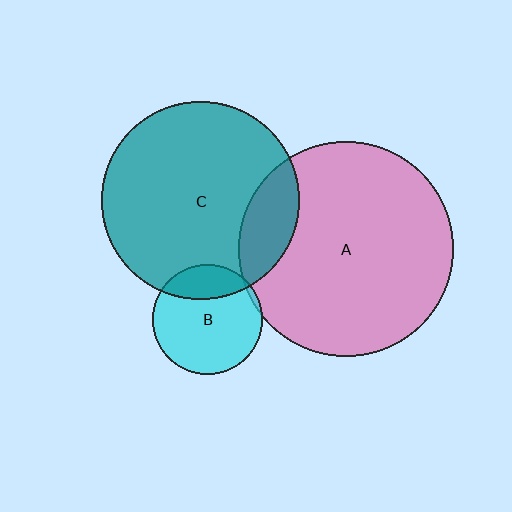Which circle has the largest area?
Circle A (pink).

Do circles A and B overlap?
Yes.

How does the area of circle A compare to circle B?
Approximately 3.8 times.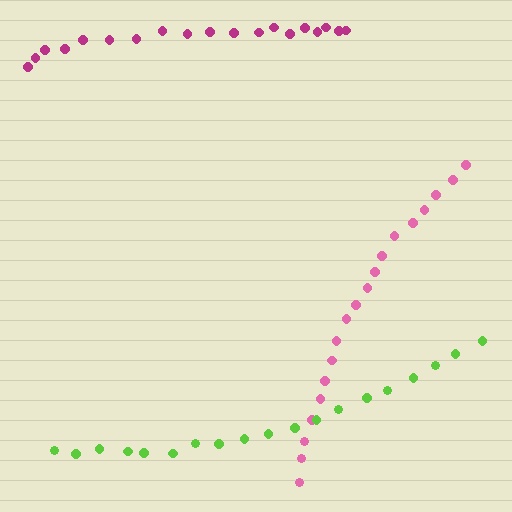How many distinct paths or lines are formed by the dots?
There are 3 distinct paths.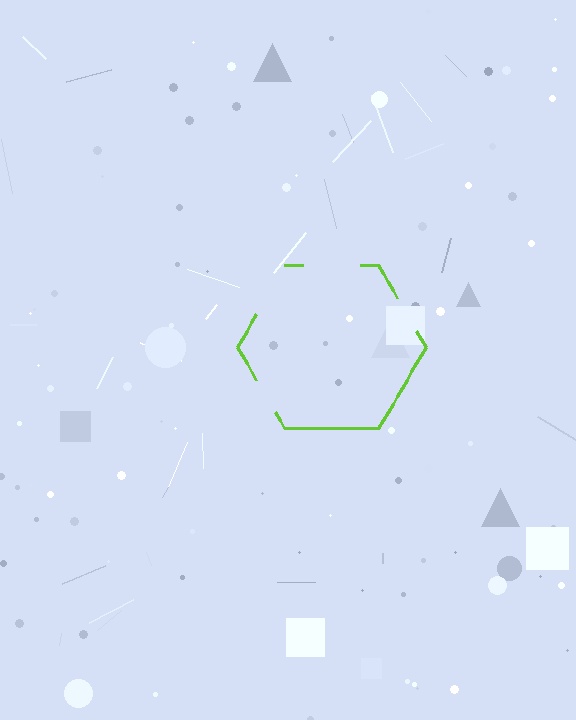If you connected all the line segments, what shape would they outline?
They would outline a hexagon.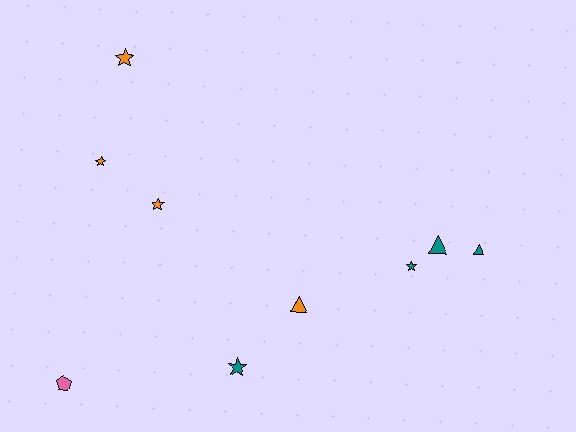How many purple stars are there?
There are no purple stars.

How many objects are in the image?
There are 9 objects.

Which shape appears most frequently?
Star, with 5 objects.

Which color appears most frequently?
Orange, with 4 objects.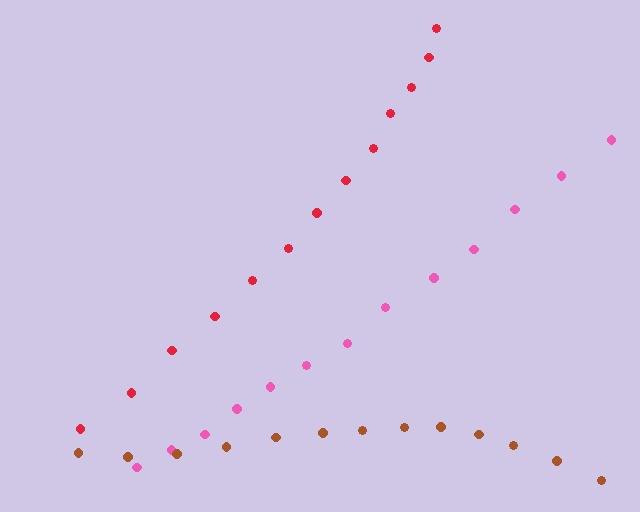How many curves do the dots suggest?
There are 3 distinct paths.